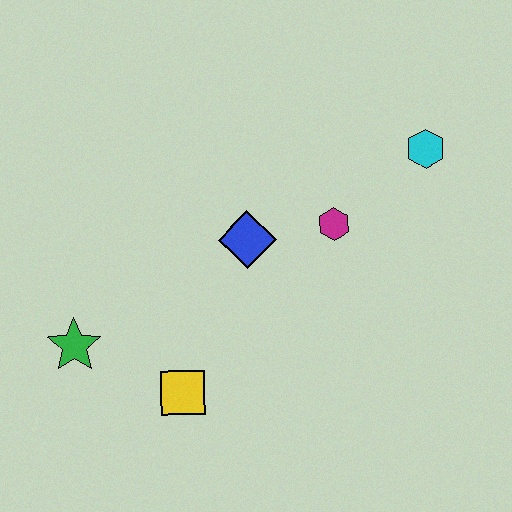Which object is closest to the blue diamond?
The magenta hexagon is closest to the blue diamond.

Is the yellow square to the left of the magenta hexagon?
Yes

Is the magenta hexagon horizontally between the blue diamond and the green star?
No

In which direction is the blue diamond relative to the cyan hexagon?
The blue diamond is to the left of the cyan hexagon.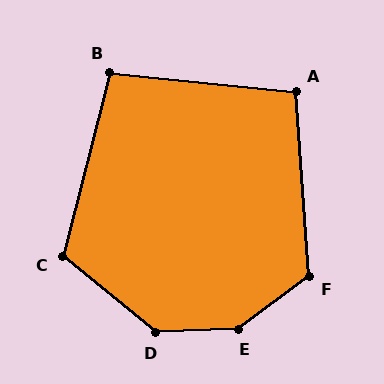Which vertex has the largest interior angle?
E, at approximately 146 degrees.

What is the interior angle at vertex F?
Approximately 122 degrees (obtuse).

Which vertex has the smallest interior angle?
B, at approximately 99 degrees.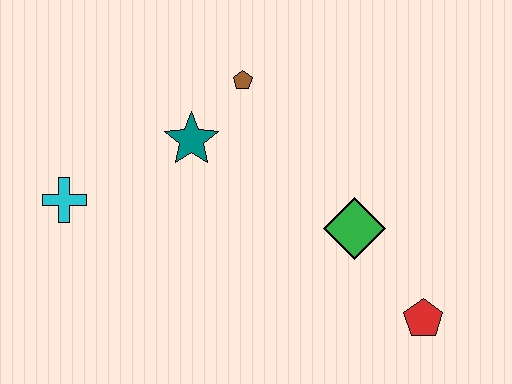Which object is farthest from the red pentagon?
The cyan cross is farthest from the red pentagon.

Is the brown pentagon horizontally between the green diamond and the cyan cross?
Yes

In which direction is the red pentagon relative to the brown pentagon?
The red pentagon is below the brown pentagon.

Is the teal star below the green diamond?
No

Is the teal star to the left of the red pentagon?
Yes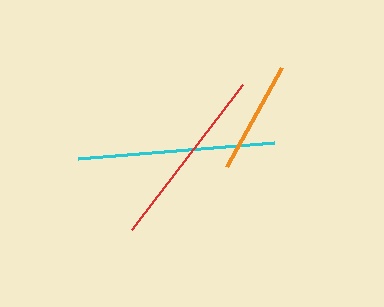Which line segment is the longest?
The cyan line is the longest at approximately 197 pixels.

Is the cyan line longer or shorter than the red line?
The cyan line is longer than the red line.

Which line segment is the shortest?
The orange line is the shortest at approximately 113 pixels.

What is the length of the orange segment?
The orange segment is approximately 113 pixels long.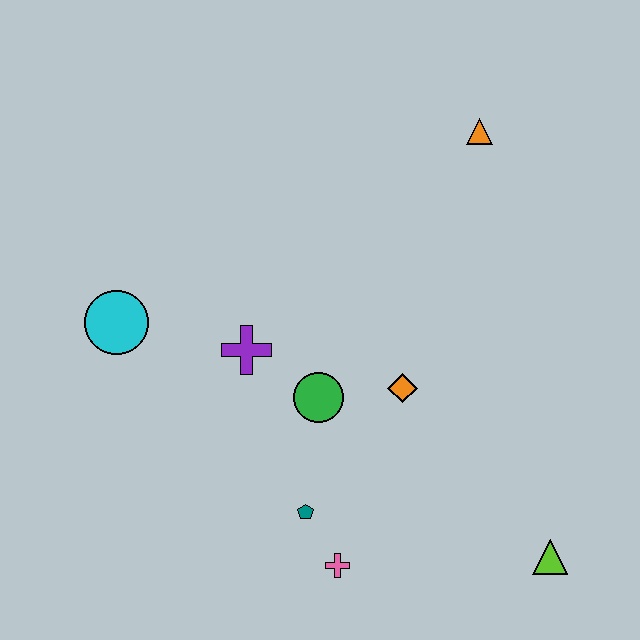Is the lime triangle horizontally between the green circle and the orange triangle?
No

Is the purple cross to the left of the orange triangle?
Yes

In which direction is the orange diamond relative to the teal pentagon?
The orange diamond is above the teal pentagon.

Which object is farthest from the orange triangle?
The pink cross is farthest from the orange triangle.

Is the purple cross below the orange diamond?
No